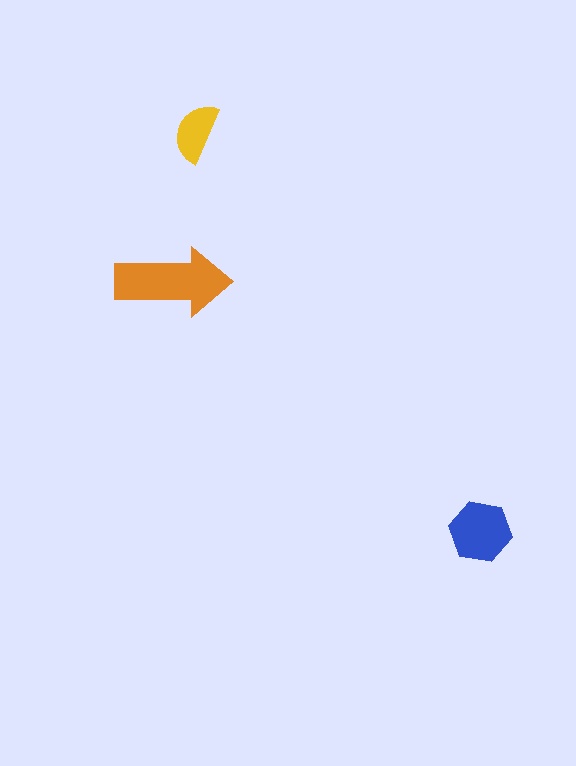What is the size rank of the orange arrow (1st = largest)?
1st.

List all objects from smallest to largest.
The yellow semicircle, the blue hexagon, the orange arrow.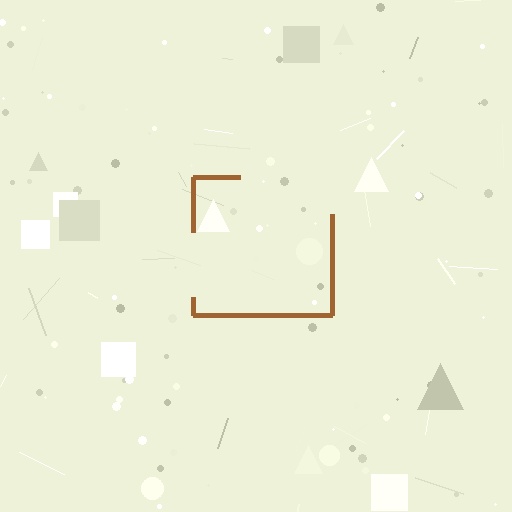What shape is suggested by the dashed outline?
The dashed outline suggests a square.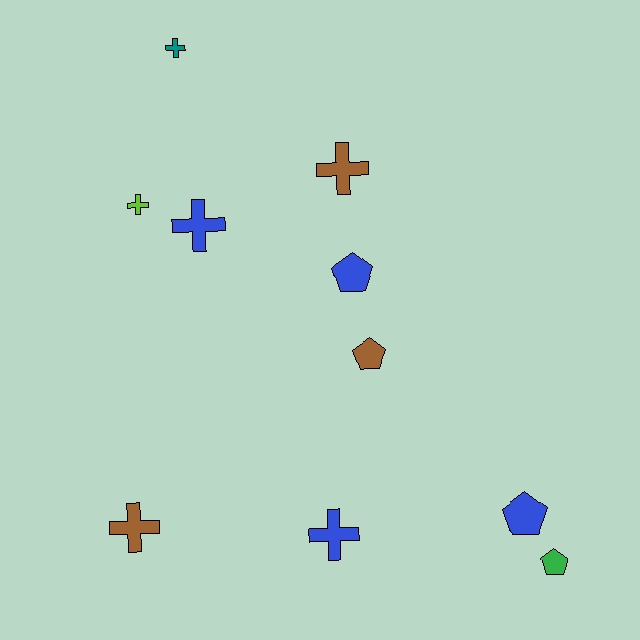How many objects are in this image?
There are 10 objects.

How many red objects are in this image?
There are no red objects.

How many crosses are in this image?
There are 6 crosses.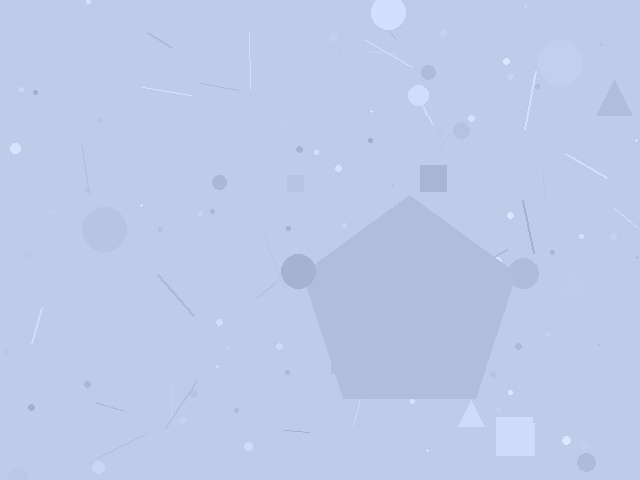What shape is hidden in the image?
A pentagon is hidden in the image.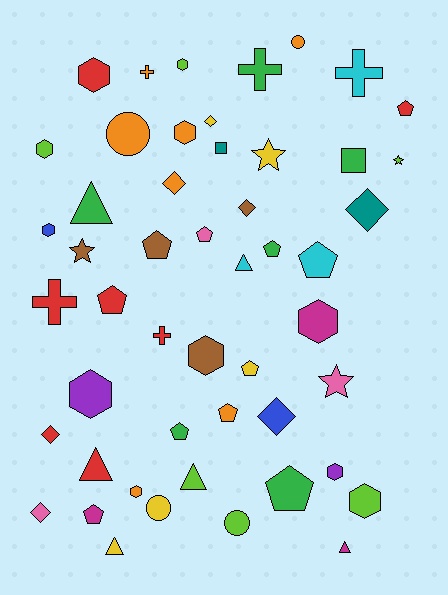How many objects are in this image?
There are 50 objects.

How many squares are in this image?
There are 2 squares.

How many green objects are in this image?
There are 6 green objects.